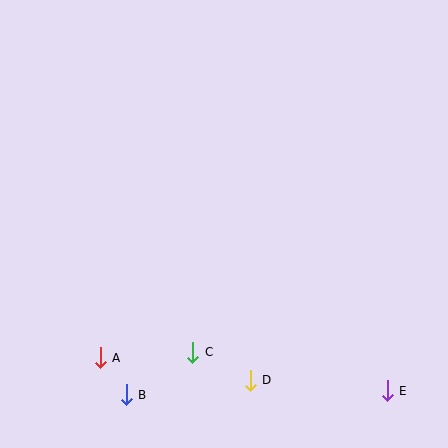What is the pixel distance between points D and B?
The distance between D and B is 125 pixels.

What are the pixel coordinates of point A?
Point A is at (100, 358).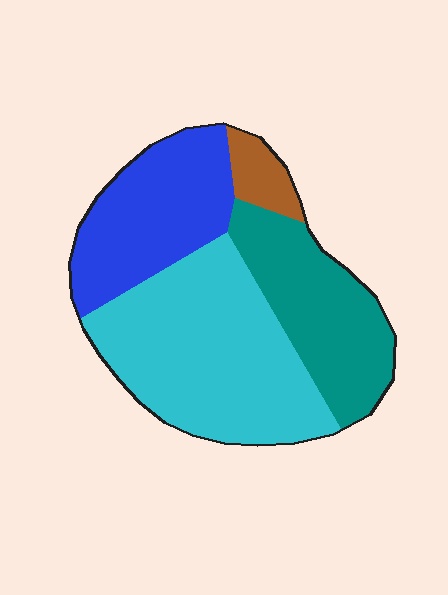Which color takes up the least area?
Brown, at roughly 5%.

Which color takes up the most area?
Cyan, at roughly 45%.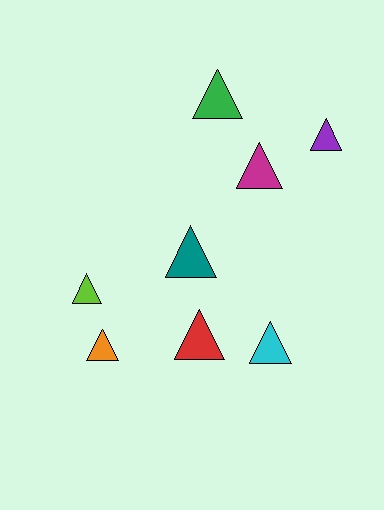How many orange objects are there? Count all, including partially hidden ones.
There is 1 orange object.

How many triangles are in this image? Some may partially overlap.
There are 8 triangles.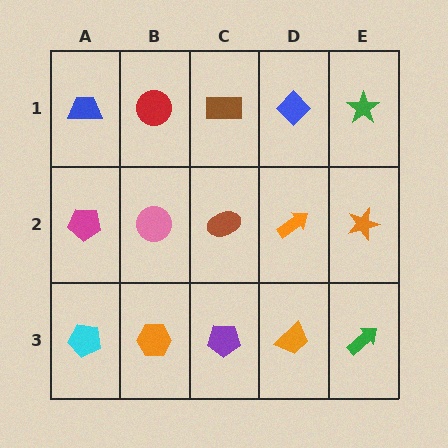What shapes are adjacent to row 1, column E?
An orange star (row 2, column E), a blue diamond (row 1, column D).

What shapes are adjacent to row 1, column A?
A magenta pentagon (row 2, column A), a red circle (row 1, column B).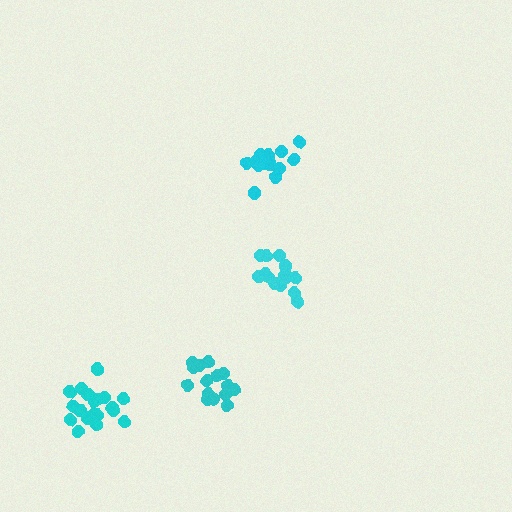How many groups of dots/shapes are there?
There are 4 groups.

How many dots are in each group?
Group 1: 16 dots, Group 2: 16 dots, Group 3: 20 dots, Group 4: 16 dots (68 total).